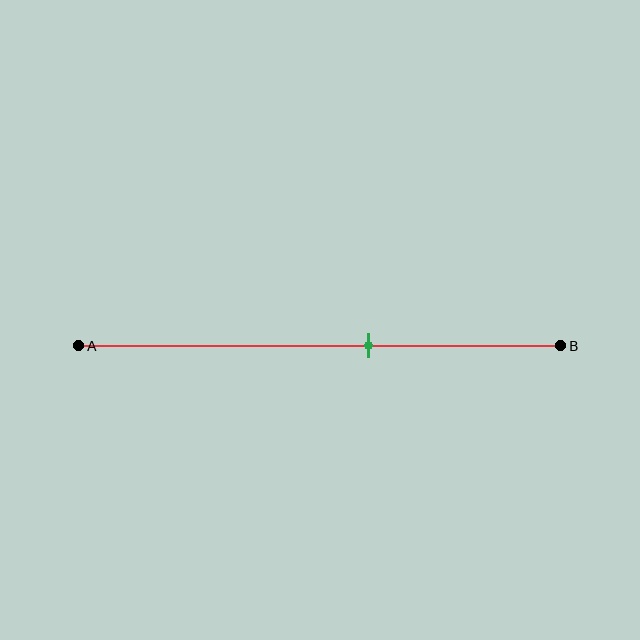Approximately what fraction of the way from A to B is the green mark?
The green mark is approximately 60% of the way from A to B.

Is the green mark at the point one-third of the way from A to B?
No, the mark is at about 60% from A, not at the 33% one-third point.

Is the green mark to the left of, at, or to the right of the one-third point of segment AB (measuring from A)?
The green mark is to the right of the one-third point of segment AB.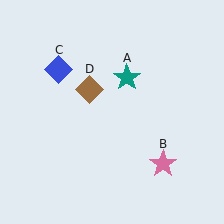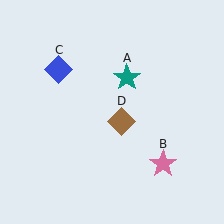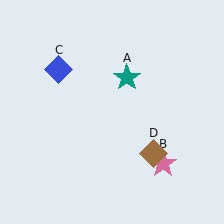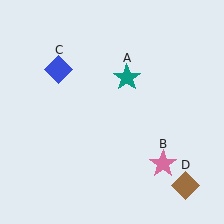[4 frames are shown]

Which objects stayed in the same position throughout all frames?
Teal star (object A) and pink star (object B) and blue diamond (object C) remained stationary.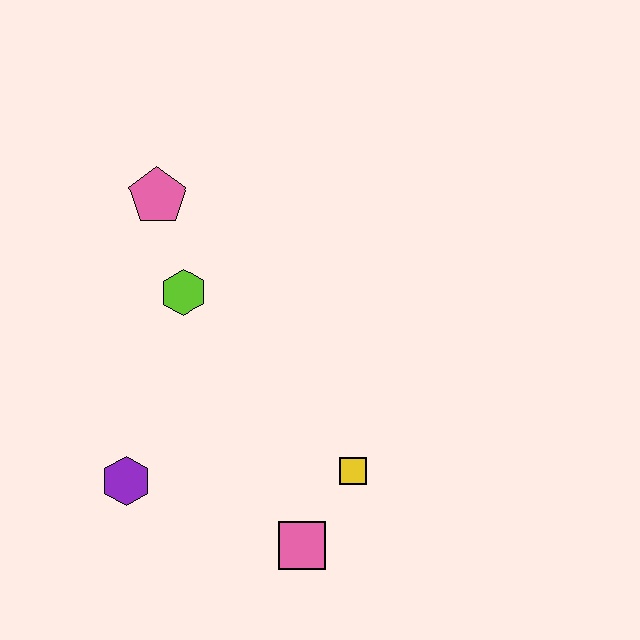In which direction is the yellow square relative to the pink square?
The yellow square is above the pink square.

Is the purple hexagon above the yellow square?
No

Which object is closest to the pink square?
The yellow square is closest to the pink square.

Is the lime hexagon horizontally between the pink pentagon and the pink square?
Yes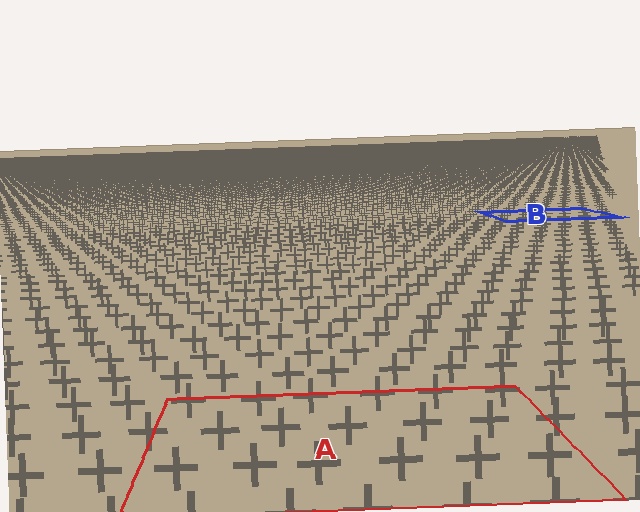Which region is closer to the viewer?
Region A is closer. The texture elements there are larger and more spread out.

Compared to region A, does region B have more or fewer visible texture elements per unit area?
Region B has more texture elements per unit area — they are packed more densely because it is farther away.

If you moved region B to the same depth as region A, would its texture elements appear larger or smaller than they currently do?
They would appear larger. At a closer depth, the same texture elements are projected at a bigger on-screen size.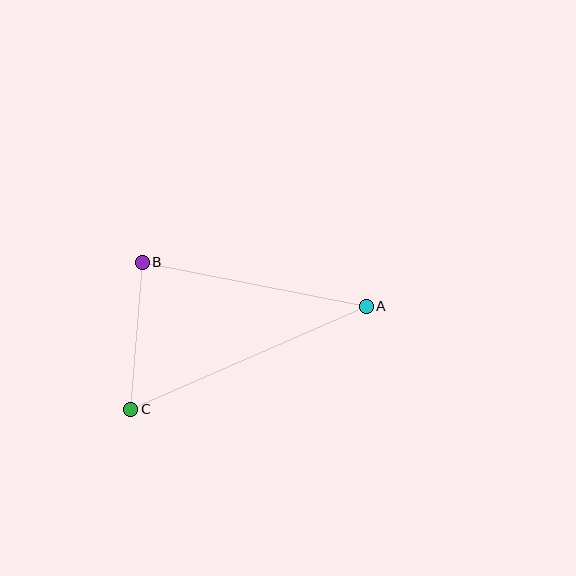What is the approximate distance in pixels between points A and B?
The distance between A and B is approximately 228 pixels.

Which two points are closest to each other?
Points B and C are closest to each other.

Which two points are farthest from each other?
Points A and C are farthest from each other.